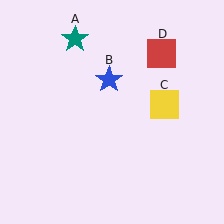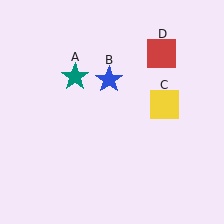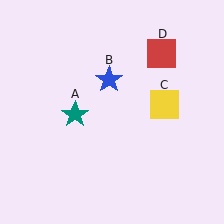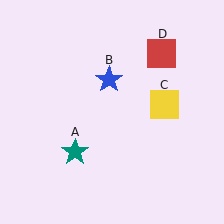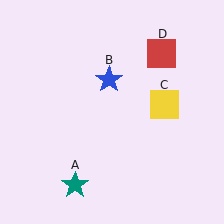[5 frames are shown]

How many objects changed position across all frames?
1 object changed position: teal star (object A).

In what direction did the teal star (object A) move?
The teal star (object A) moved down.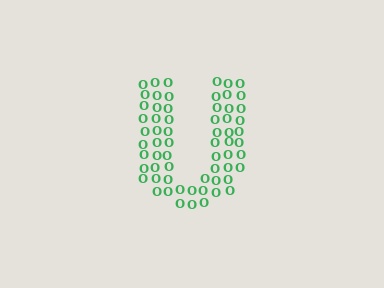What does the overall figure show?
The overall figure shows the letter U.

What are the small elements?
The small elements are letter O's.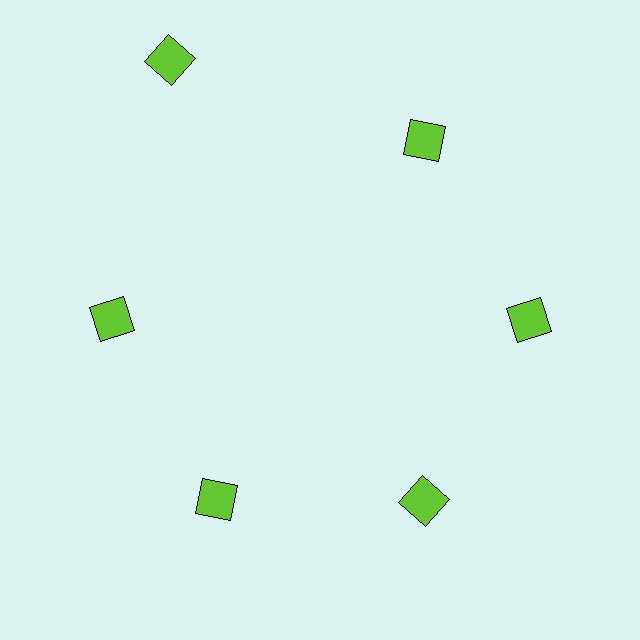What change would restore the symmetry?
The symmetry would be restored by moving it inward, back onto the ring so that all 6 squares sit at equal angles and equal distance from the center.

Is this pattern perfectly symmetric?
No. The 6 lime squares are arranged in a ring, but one element near the 11 o'clock position is pushed outward from the center, breaking the 6-fold rotational symmetry.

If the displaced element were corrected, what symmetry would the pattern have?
It would have 6-fold rotational symmetry — the pattern would map onto itself every 60 degrees.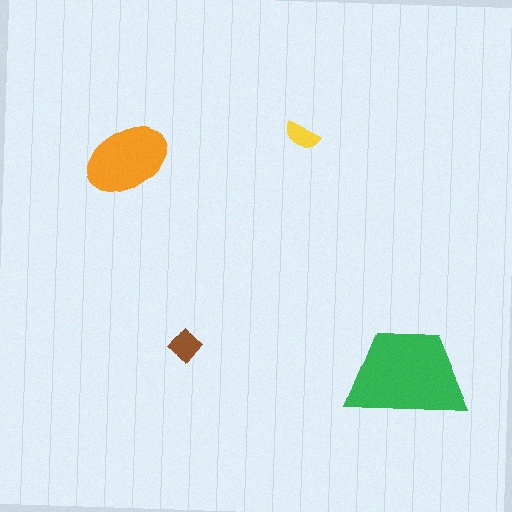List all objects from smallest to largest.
The yellow semicircle, the brown diamond, the orange ellipse, the green trapezoid.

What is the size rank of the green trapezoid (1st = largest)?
1st.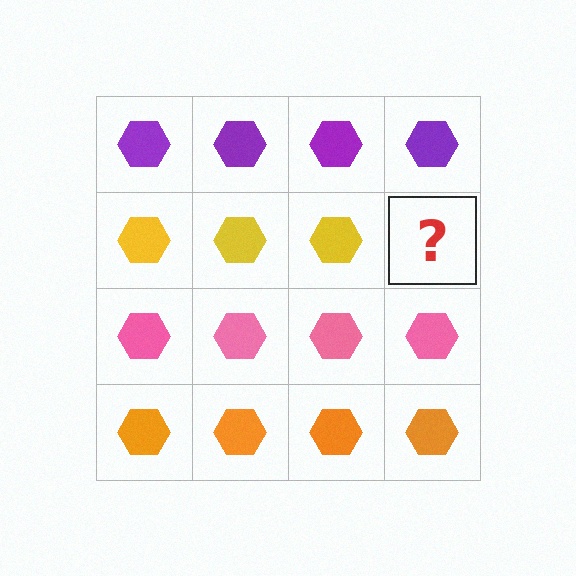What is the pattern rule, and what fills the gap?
The rule is that each row has a consistent color. The gap should be filled with a yellow hexagon.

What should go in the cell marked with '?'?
The missing cell should contain a yellow hexagon.